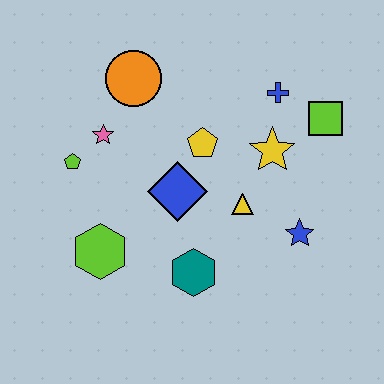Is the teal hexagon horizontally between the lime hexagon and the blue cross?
Yes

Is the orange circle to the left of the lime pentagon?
No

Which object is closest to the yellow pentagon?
The blue diamond is closest to the yellow pentagon.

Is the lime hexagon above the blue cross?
No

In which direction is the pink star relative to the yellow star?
The pink star is to the left of the yellow star.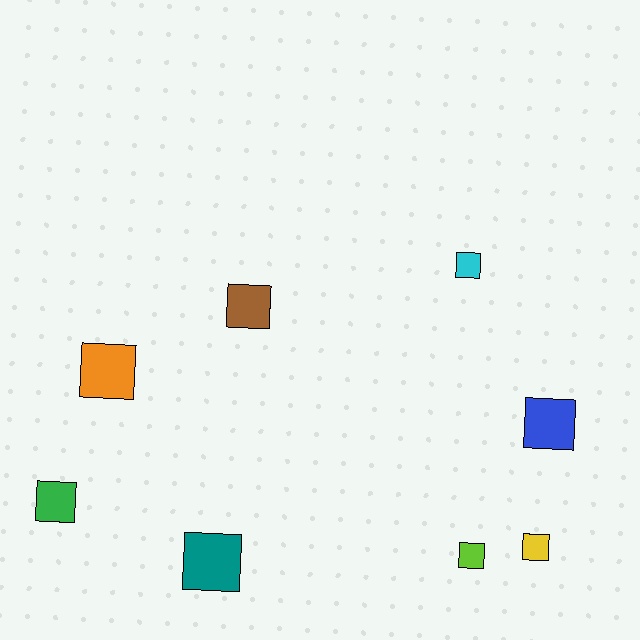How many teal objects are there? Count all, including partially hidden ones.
There is 1 teal object.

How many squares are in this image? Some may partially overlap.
There are 8 squares.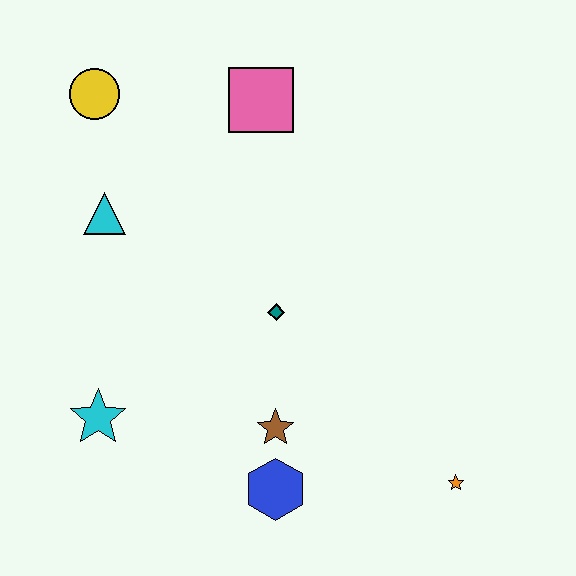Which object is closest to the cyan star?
The brown star is closest to the cyan star.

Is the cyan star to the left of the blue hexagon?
Yes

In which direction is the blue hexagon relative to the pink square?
The blue hexagon is below the pink square.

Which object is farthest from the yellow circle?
The orange star is farthest from the yellow circle.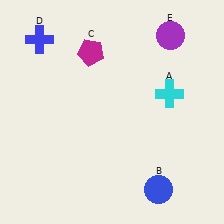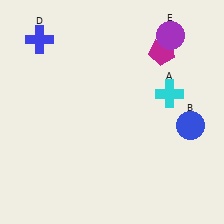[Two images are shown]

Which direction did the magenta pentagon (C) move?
The magenta pentagon (C) moved right.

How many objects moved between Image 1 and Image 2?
2 objects moved between the two images.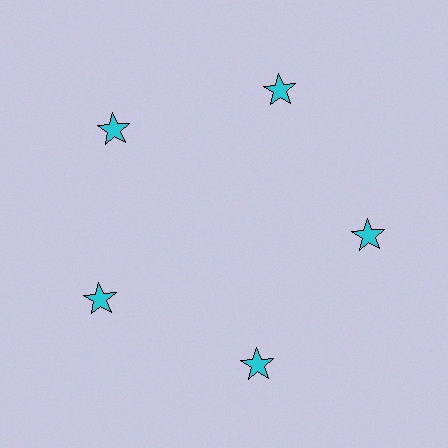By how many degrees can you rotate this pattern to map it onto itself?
The pattern maps onto itself every 72 degrees of rotation.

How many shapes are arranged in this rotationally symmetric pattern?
There are 5 shapes, arranged in 5 groups of 1.